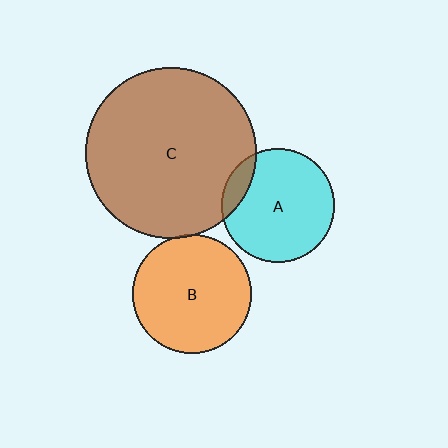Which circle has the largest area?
Circle C (brown).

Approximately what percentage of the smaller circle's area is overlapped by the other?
Approximately 10%.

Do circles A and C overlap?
Yes.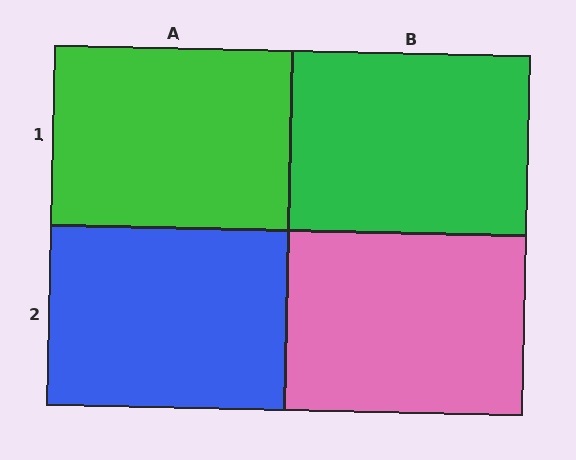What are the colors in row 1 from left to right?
Green, green.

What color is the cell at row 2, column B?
Pink.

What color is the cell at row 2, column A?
Blue.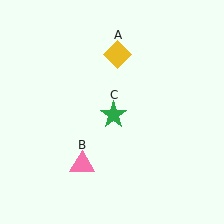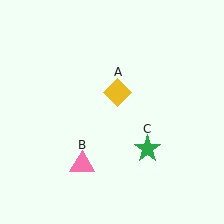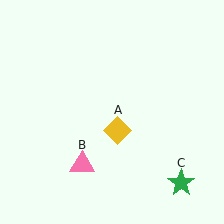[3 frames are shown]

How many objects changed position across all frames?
2 objects changed position: yellow diamond (object A), green star (object C).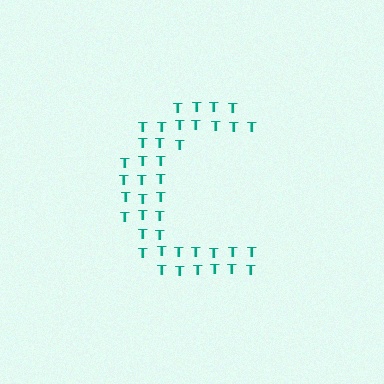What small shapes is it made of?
It is made of small letter T's.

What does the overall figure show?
The overall figure shows the letter C.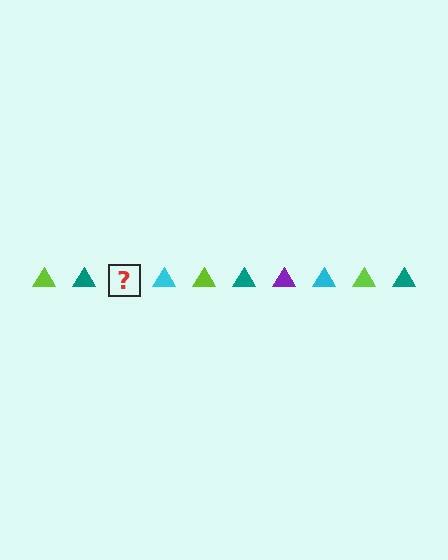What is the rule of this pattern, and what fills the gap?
The rule is that the pattern cycles through lime, teal, purple, cyan triangles. The gap should be filled with a purple triangle.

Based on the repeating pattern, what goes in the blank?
The blank should be a purple triangle.